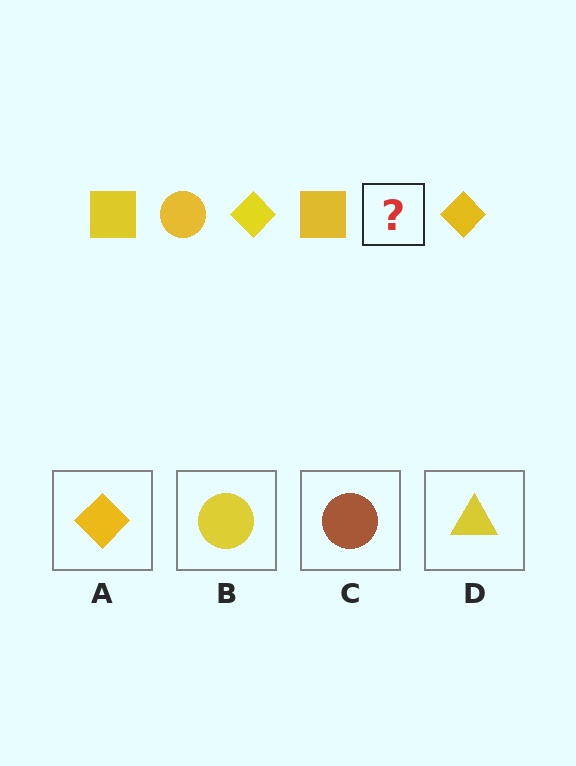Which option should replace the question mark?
Option B.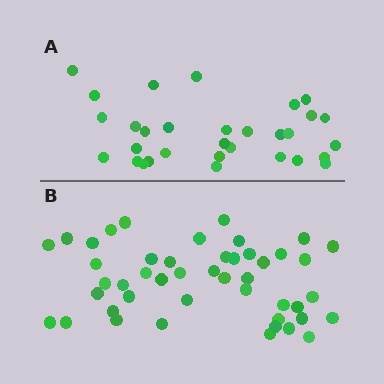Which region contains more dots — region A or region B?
Region B (the bottom region) has more dots.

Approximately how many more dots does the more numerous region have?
Region B has approximately 15 more dots than region A.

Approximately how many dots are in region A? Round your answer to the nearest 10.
About 30 dots. (The exact count is 31, which rounds to 30.)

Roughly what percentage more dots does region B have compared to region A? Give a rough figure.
About 50% more.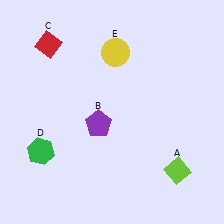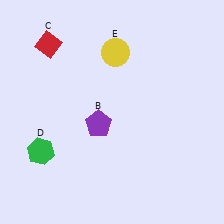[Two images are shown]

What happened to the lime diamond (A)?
The lime diamond (A) was removed in Image 2. It was in the bottom-right area of Image 1.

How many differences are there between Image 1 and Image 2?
There is 1 difference between the two images.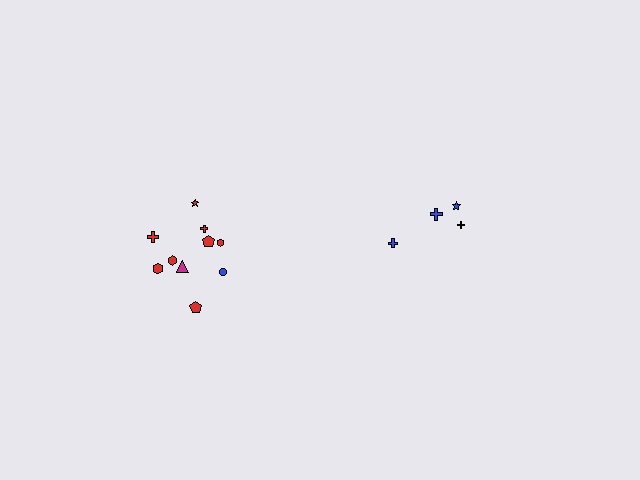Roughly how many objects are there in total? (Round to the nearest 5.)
Roughly 15 objects in total.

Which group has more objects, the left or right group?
The left group.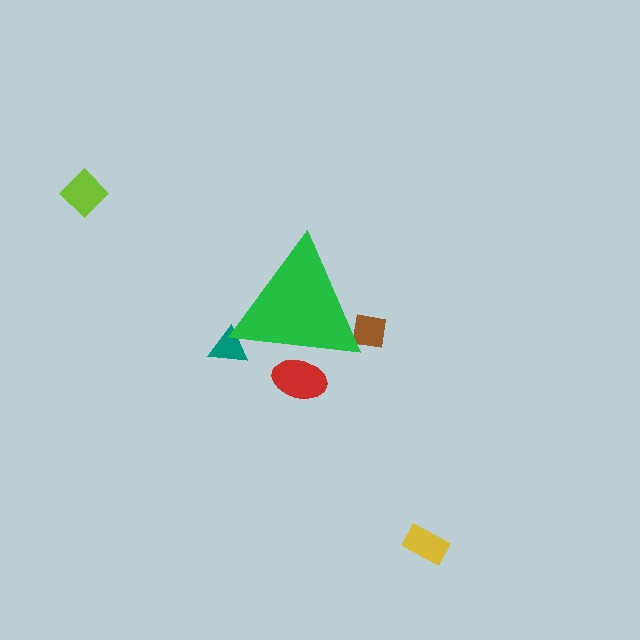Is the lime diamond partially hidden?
No, the lime diamond is fully visible.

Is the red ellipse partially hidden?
Yes, the red ellipse is partially hidden behind the green triangle.